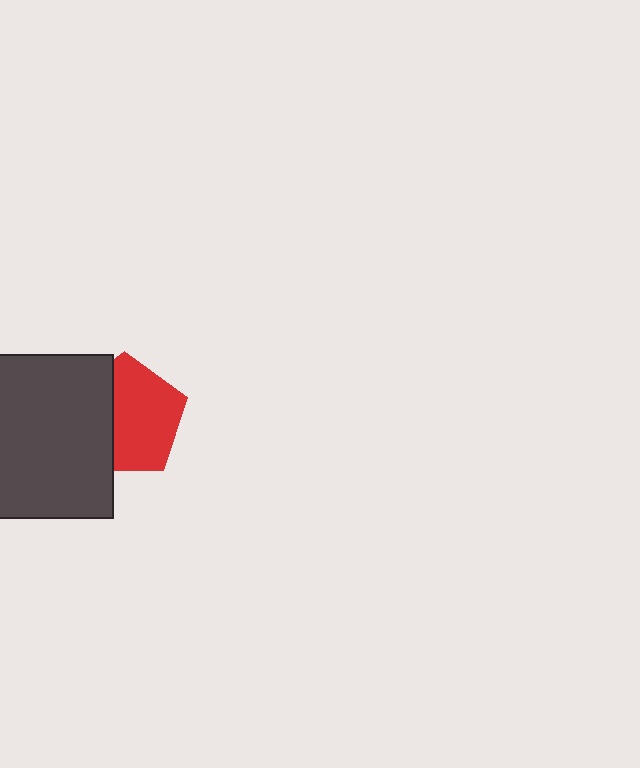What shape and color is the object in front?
The object in front is a dark gray square.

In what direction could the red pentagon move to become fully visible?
The red pentagon could move right. That would shift it out from behind the dark gray square entirely.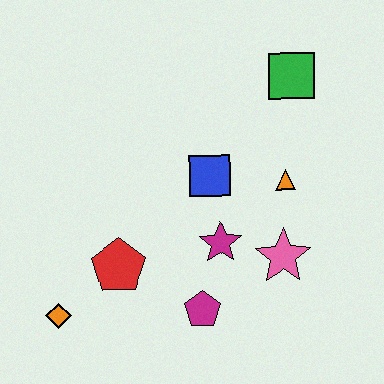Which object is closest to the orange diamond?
The red pentagon is closest to the orange diamond.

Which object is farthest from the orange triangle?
The orange diamond is farthest from the orange triangle.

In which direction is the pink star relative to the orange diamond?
The pink star is to the right of the orange diamond.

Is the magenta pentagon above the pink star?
No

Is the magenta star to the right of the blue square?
Yes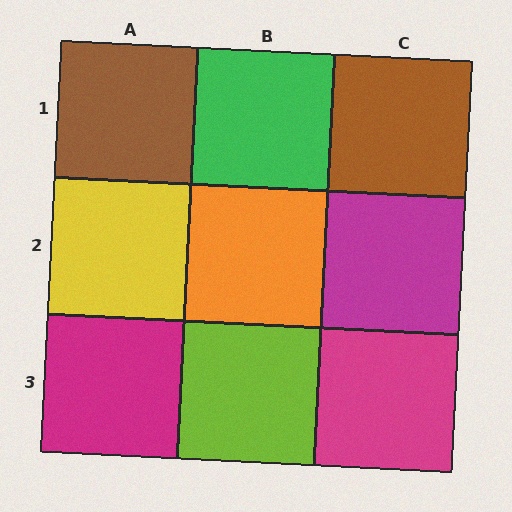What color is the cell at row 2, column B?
Orange.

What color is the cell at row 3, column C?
Magenta.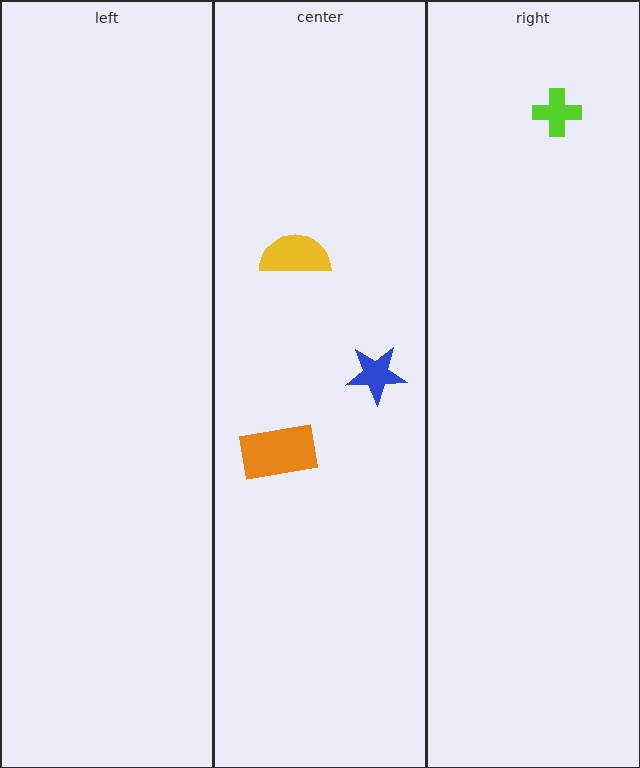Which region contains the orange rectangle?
The center region.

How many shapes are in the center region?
3.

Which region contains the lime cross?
The right region.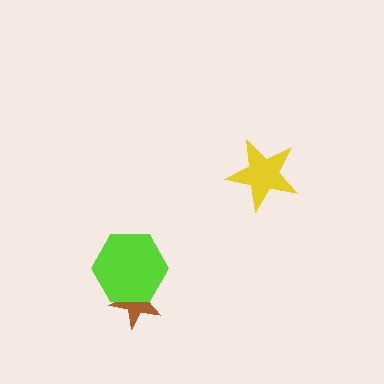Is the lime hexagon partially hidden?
No, no other shape covers it.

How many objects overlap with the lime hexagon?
1 object overlaps with the lime hexagon.